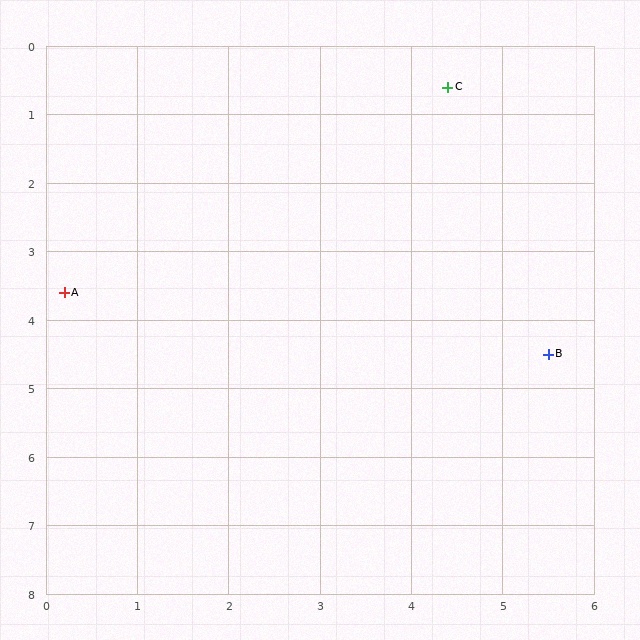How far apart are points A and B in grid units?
Points A and B are about 5.4 grid units apart.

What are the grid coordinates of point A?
Point A is at approximately (0.2, 3.6).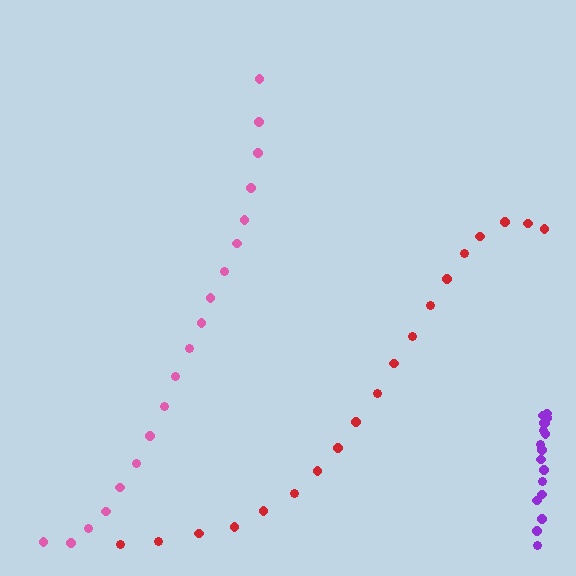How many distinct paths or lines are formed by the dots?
There are 3 distinct paths.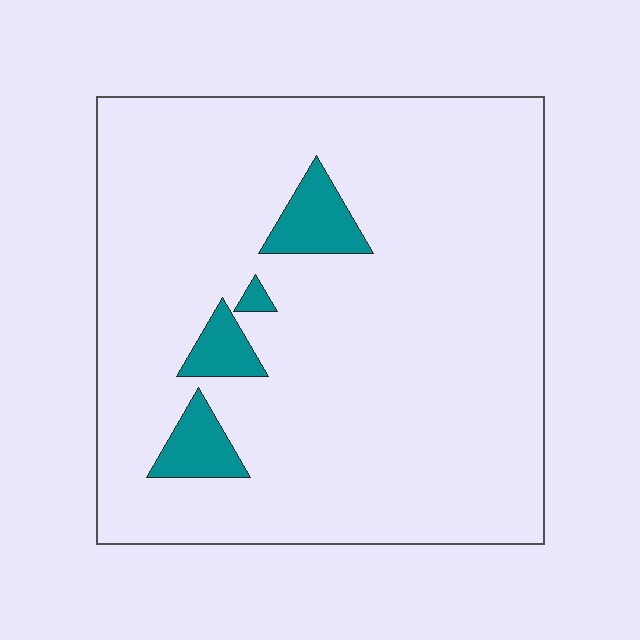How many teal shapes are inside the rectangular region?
4.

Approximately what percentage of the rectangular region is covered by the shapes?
Approximately 10%.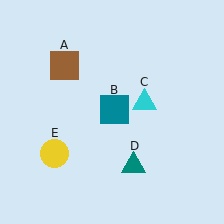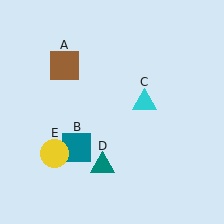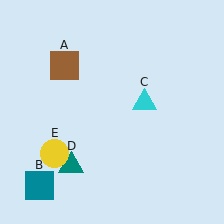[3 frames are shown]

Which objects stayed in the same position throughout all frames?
Brown square (object A) and cyan triangle (object C) and yellow circle (object E) remained stationary.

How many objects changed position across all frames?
2 objects changed position: teal square (object B), teal triangle (object D).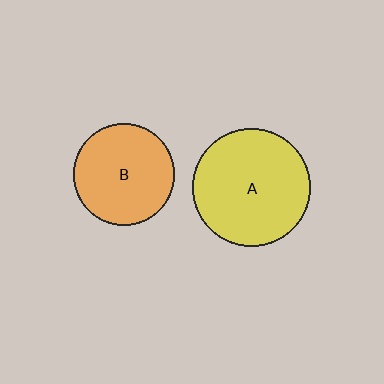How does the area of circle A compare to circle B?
Approximately 1.3 times.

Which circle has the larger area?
Circle A (yellow).